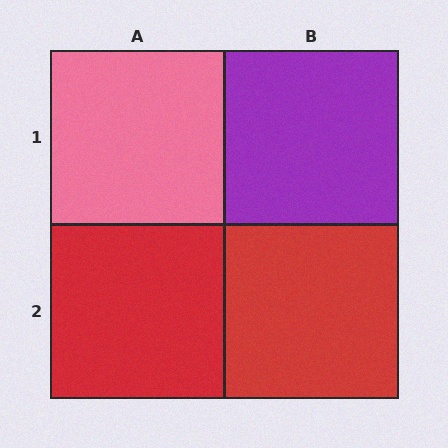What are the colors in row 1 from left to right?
Pink, purple.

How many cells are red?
2 cells are red.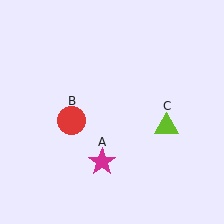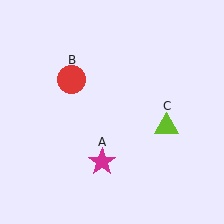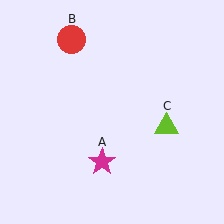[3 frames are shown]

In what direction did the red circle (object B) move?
The red circle (object B) moved up.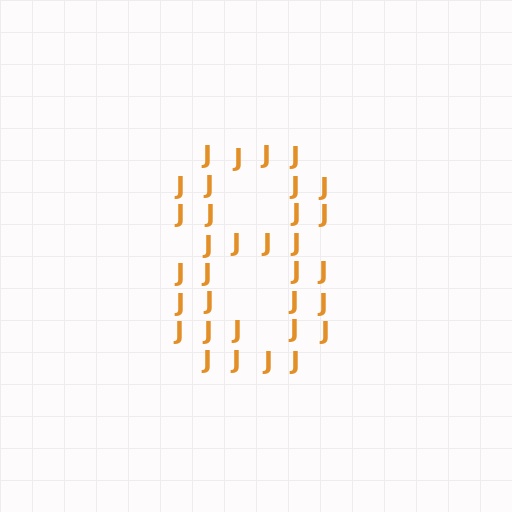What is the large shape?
The large shape is the digit 8.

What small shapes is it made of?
It is made of small letter J's.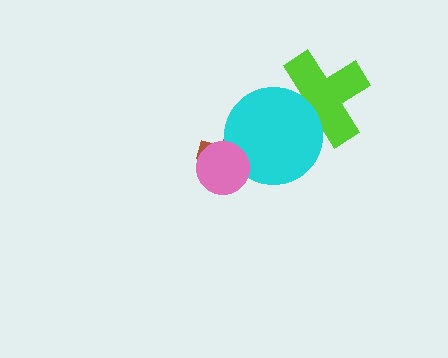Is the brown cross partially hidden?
Yes, it is partially covered by another shape.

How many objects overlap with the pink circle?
2 objects overlap with the pink circle.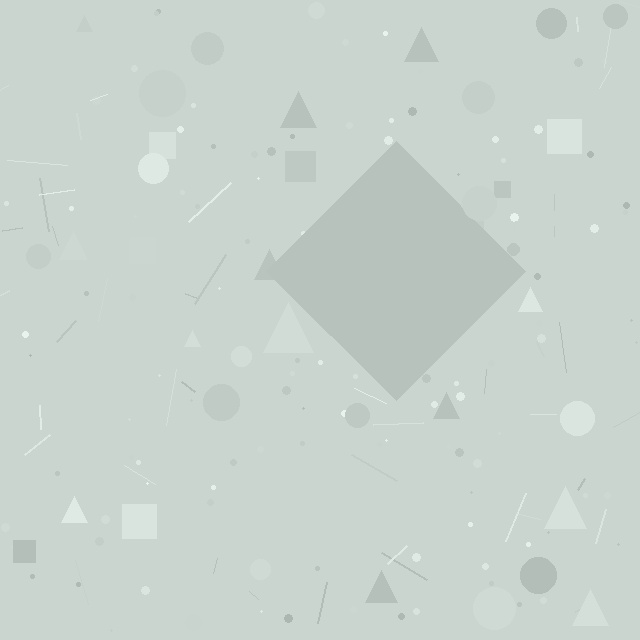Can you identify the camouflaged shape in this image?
The camouflaged shape is a diamond.